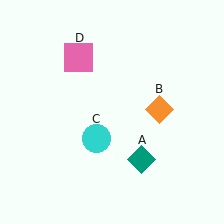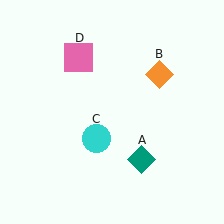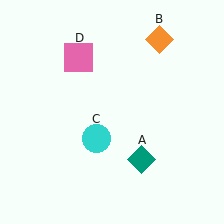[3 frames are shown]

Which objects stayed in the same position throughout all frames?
Teal diamond (object A) and cyan circle (object C) and pink square (object D) remained stationary.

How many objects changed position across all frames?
1 object changed position: orange diamond (object B).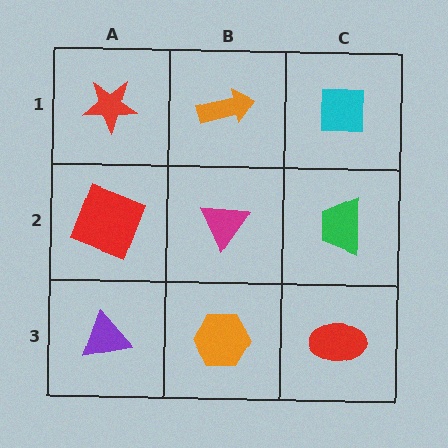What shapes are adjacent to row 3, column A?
A red square (row 2, column A), an orange hexagon (row 3, column B).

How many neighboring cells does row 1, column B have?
3.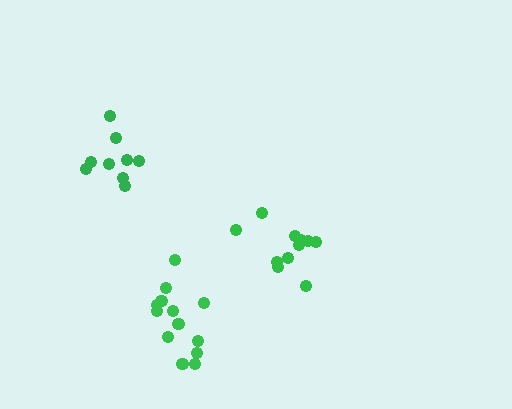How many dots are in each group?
Group 1: 9 dots, Group 2: 11 dots, Group 3: 13 dots (33 total).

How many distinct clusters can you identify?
There are 3 distinct clusters.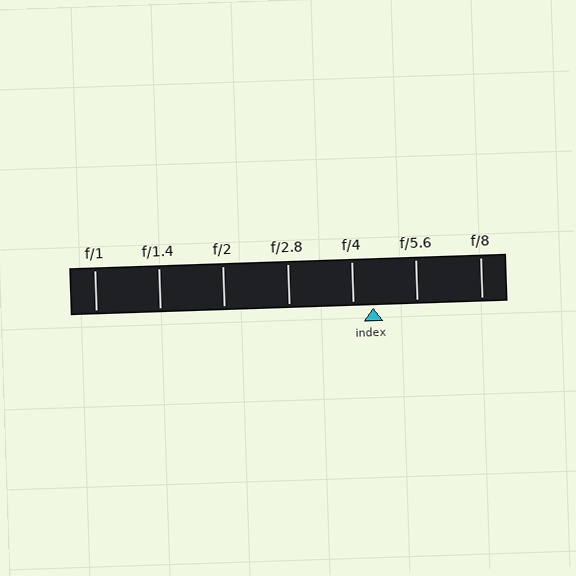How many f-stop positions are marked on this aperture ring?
There are 7 f-stop positions marked.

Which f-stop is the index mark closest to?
The index mark is closest to f/4.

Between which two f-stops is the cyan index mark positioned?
The index mark is between f/4 and f/5.6.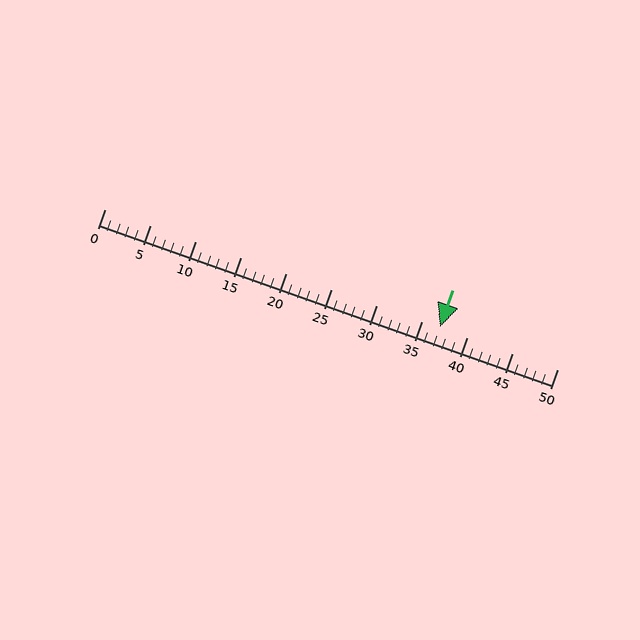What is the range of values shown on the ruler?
The ruler shows values from 0 to 50.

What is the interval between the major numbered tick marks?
The major tick marks are spaced 5 units apart.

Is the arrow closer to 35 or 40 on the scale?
The arrow is closer to 35.